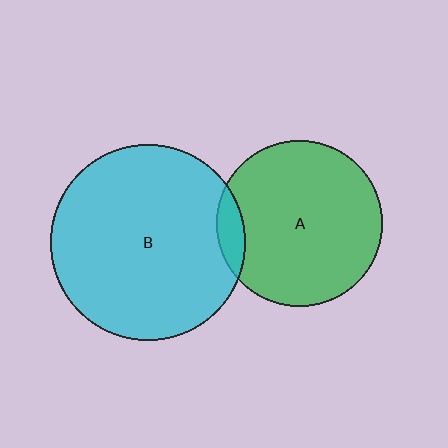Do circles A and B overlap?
Yes.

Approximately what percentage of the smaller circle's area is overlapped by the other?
Approximately 10%.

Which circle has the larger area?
Circle B (cyan).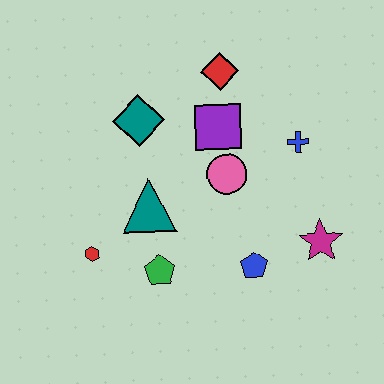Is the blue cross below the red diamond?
Yes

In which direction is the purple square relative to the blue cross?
The purple square is to the left of the blue cross.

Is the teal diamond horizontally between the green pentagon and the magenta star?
No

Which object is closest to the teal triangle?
The green pentagon is closest to the teal triangle.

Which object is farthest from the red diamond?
The red hexagon is farthest from the red diamond.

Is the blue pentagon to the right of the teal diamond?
Yes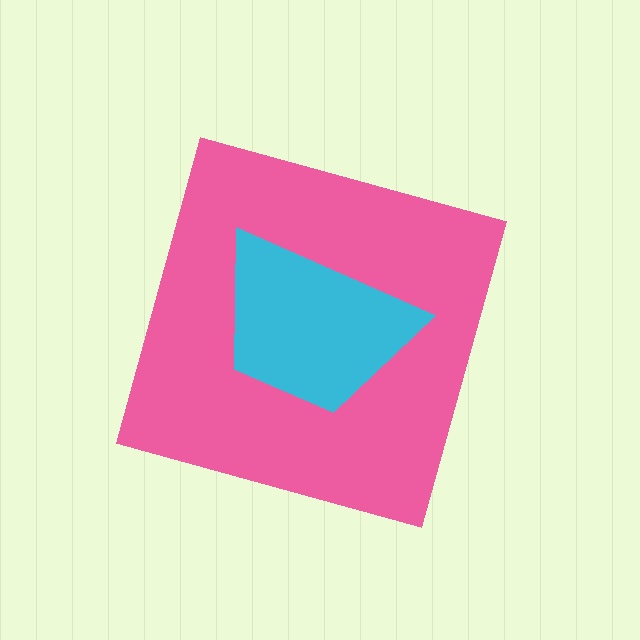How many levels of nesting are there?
2.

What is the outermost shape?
The pink diamond.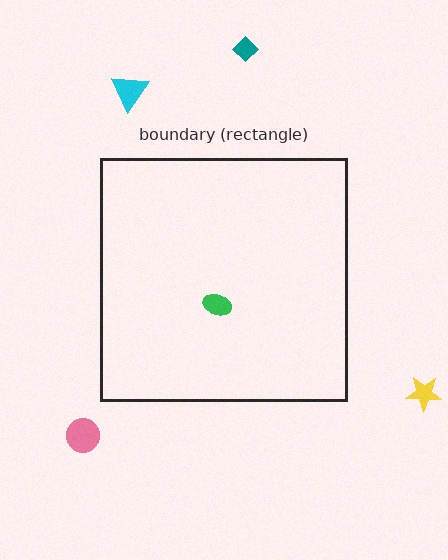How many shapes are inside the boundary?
1 inside, 4 outside.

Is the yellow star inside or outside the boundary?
Outside.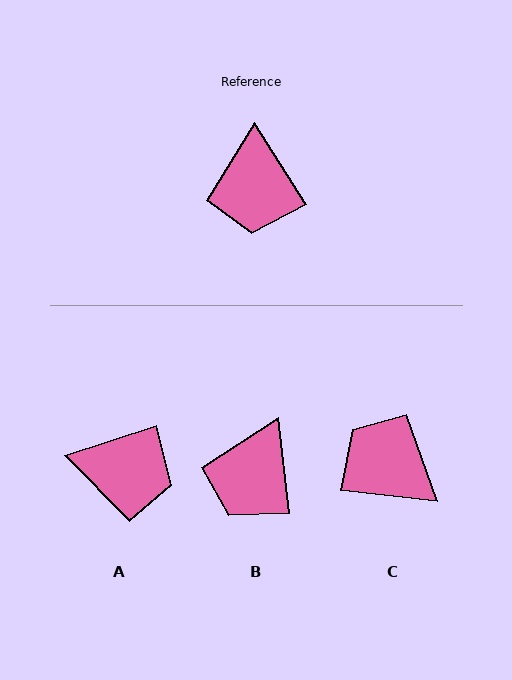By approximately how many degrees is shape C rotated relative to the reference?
Approximately 129 degrees clockwise.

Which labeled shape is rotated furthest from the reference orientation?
C, about 129 degrees away.